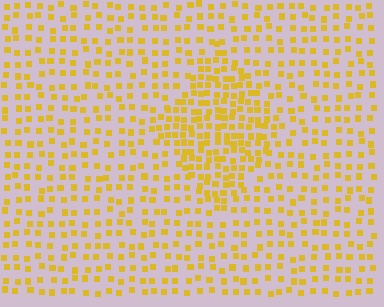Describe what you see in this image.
The image contains small yellow elements arranged at two different densities. A diamond-shaped region is visible where the elements are more densely packed than the surrounding area.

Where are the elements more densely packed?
The elements are more densely packed inside the diamond boundary.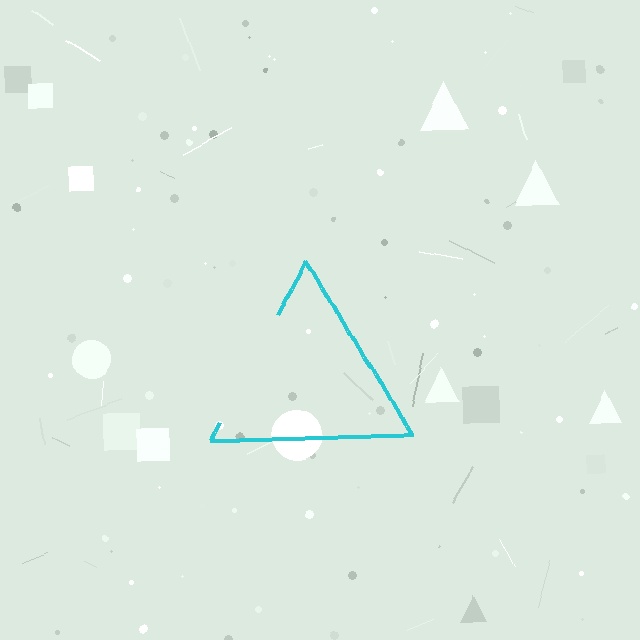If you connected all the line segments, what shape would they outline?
They would outline a triangle.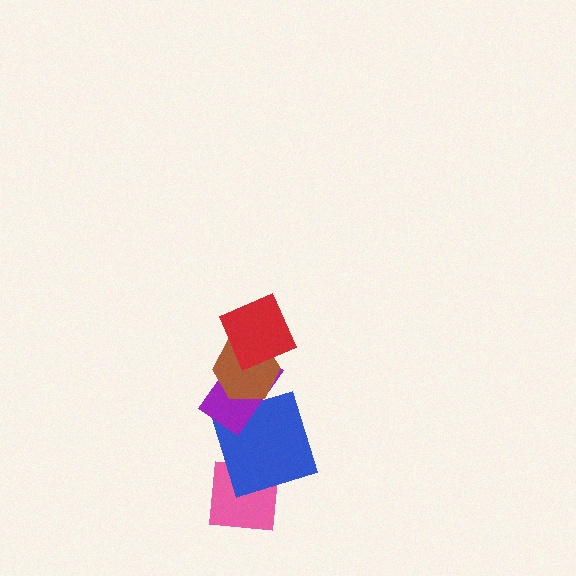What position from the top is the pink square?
The pink square is 5th from the top.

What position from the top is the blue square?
The blue square is 4th from the top.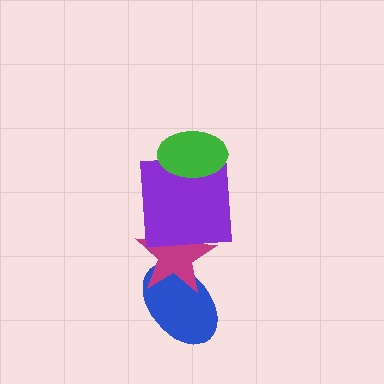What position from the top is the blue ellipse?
The blue ellipse is 4th from the top.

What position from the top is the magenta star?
The magenta star is 3rd from the top.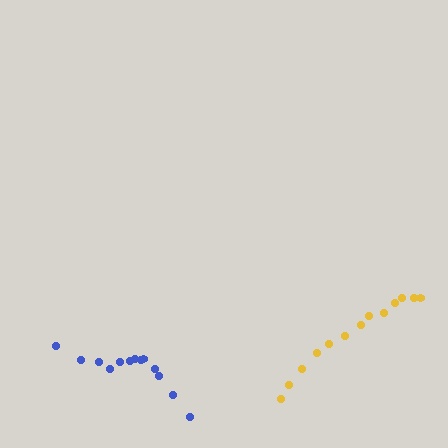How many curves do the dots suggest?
There are 2 distinct paths.